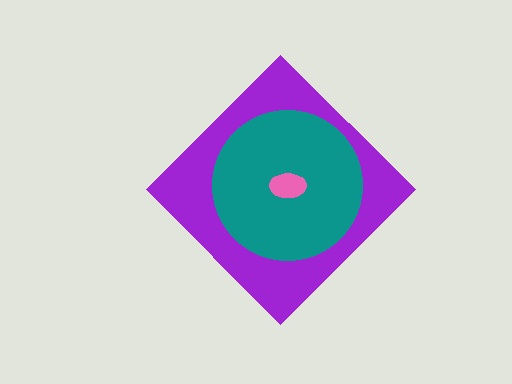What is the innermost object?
The pink ellipse.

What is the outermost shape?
The purple diamond.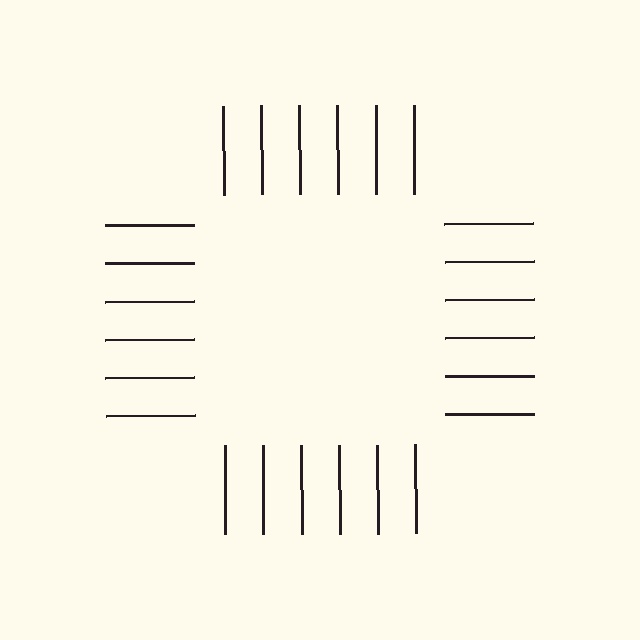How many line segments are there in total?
24 — 6 along each of the 4 edges.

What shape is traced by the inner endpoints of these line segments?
An illusory square — the line segments terminate on its edges but no continuous stroke is drawn.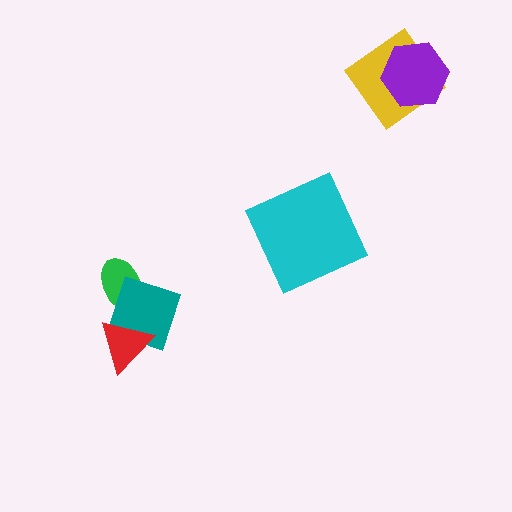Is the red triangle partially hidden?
No, no other shape covers it.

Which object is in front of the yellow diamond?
The purple hexagon is in front of the yellow diamond.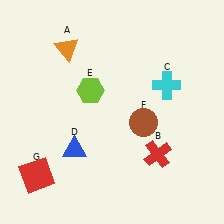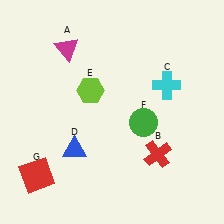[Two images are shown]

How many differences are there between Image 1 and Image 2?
There are 2 differences between the two images.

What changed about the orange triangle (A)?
In Image 1, A is orange. In Image 2, it changed to magenta.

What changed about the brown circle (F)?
In Image 1, F is brown. In Image 2, it changed to green.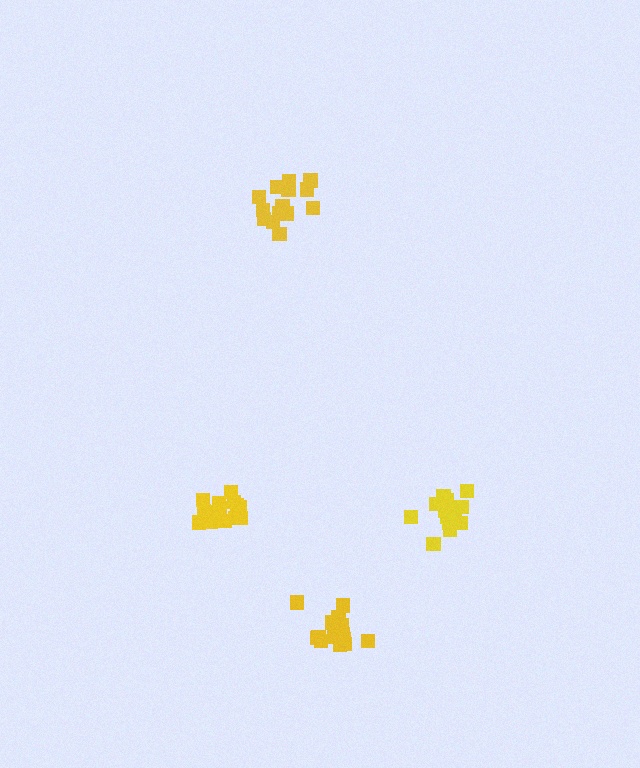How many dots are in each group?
Group 1: 15 dots, Group 2: 14 dots, Group 3: 15 dots, Group 4: 15 dots (59 total).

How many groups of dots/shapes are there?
There are 4 groups.